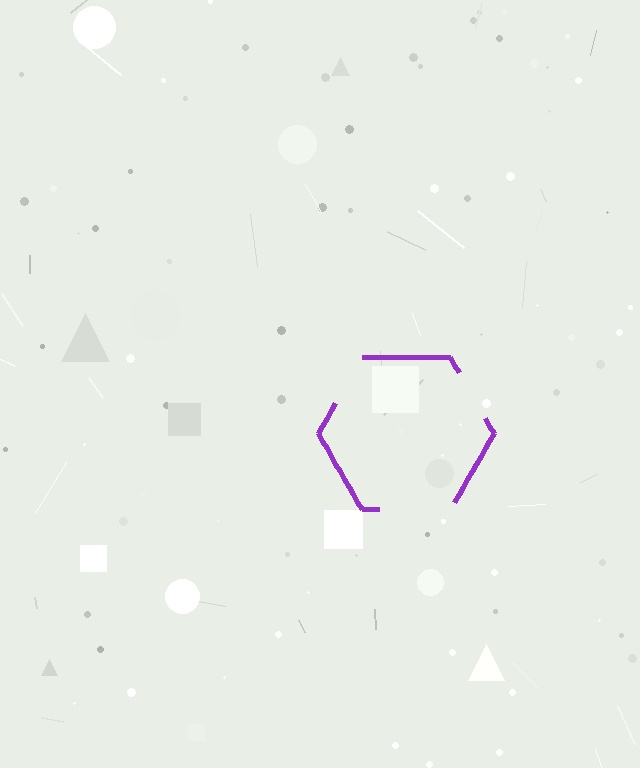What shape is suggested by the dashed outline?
The dashed outline suggests a hexagon.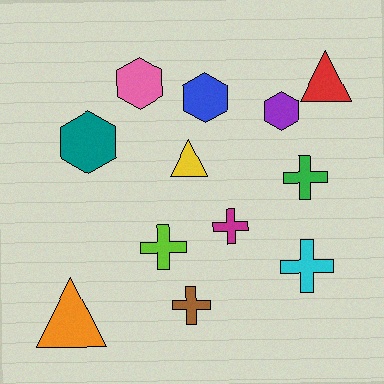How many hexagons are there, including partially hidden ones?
There are 4 hexagons.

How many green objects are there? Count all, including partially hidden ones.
There is 1 green object.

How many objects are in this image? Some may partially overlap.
There are 12 objects.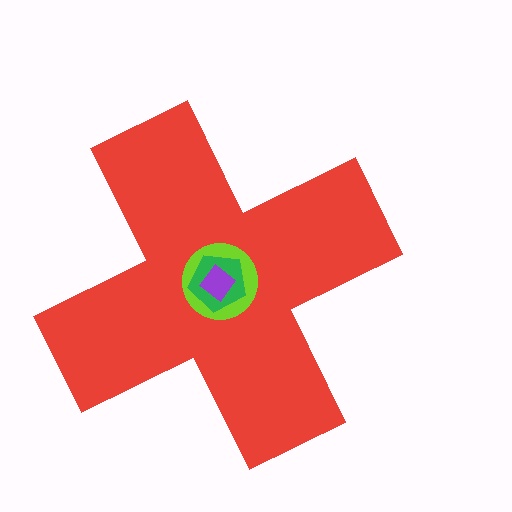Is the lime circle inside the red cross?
Yes.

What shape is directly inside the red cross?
The lime circle.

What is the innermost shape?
The purple diamond.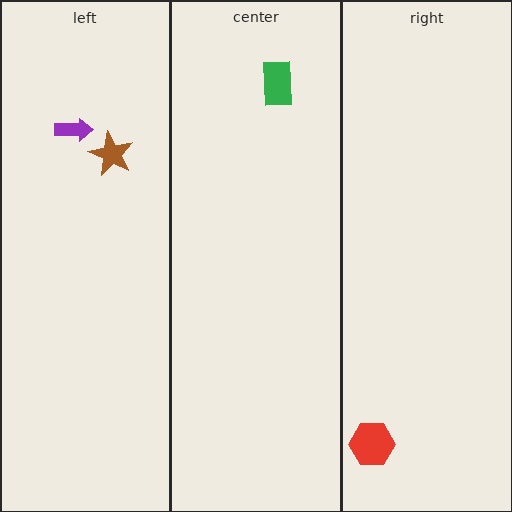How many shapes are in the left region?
2.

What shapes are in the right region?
The red hexagon.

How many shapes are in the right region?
1.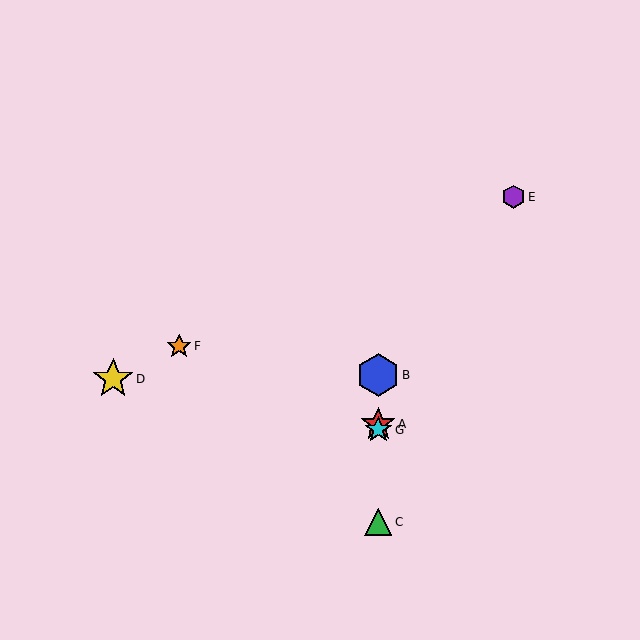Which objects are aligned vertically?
Objects A, B, C, G are aligned vertically.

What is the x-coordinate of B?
Object B is at x≈378.